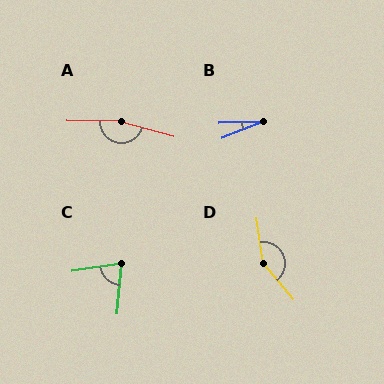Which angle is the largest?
A, at approximately 165 degrees.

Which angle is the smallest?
B, at approximately 19 degrees.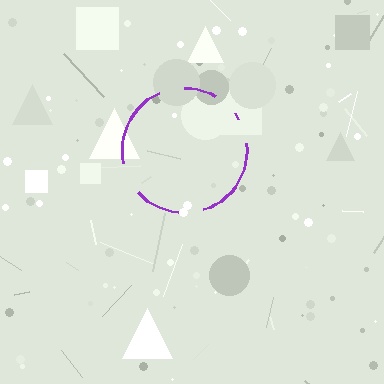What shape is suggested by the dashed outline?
The dashed outline suggests a circle.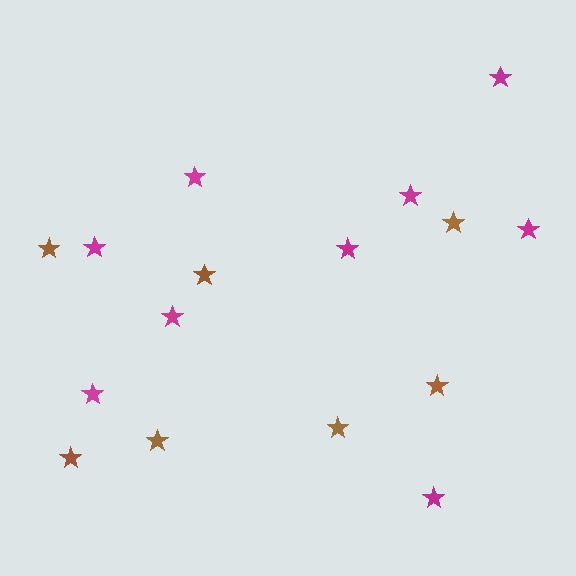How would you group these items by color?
There are 2 groups: one group of magenta stars (9) and one group of brown stars (7).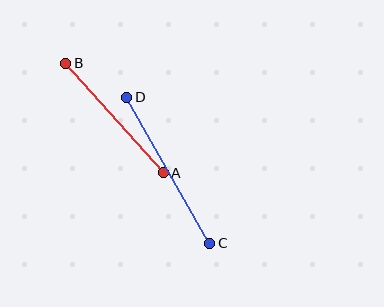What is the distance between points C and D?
The distance is approximately 168 pixels.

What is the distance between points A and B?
The distance is approximately 147 pixels.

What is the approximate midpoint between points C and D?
The midpoint is at approximately (168, 170) pixels.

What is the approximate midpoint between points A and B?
The midpoint is at approximately (115, 118) pixels.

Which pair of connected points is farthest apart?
Points C and D are farthest apart.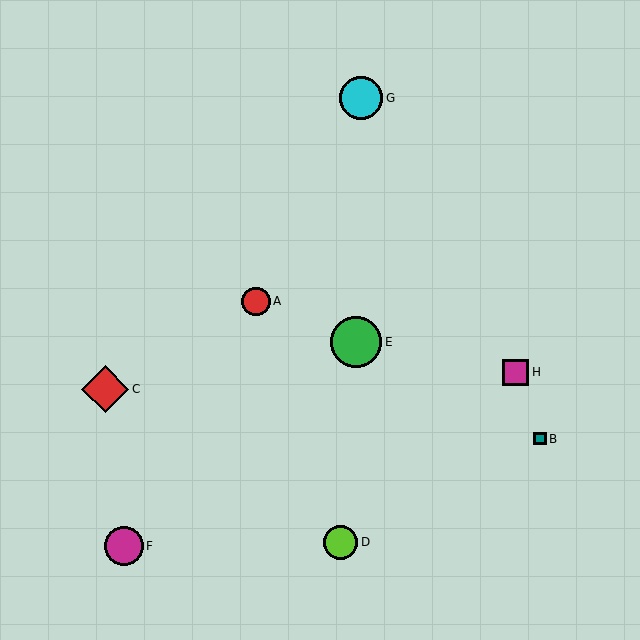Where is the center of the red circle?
The center of the red circle is at (256, 301).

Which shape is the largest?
The green circle (labeled E) is the largest.